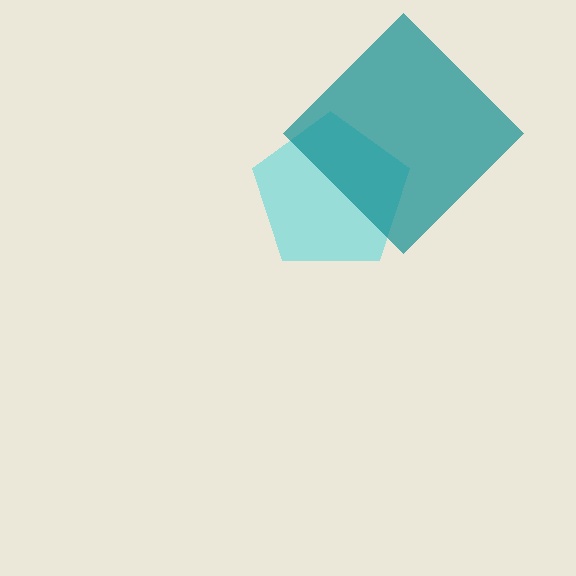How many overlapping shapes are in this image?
There are 2 overlapping shapes in the image.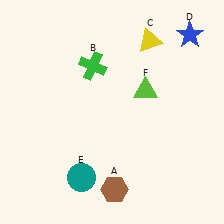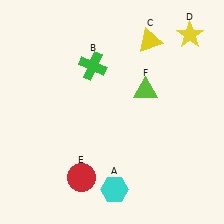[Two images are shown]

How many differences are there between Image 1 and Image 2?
There are 3 differences between the two images.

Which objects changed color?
A changed from brown to cyan. D changed from blue to yellow. E changed from teal to red.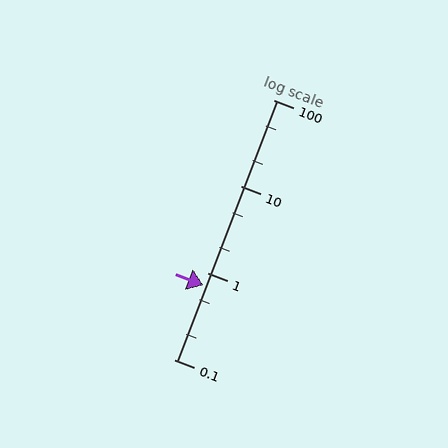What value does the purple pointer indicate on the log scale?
The pointer indicates approximately 0.72.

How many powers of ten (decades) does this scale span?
The scale spans 3 decades, from 0.1 to 100.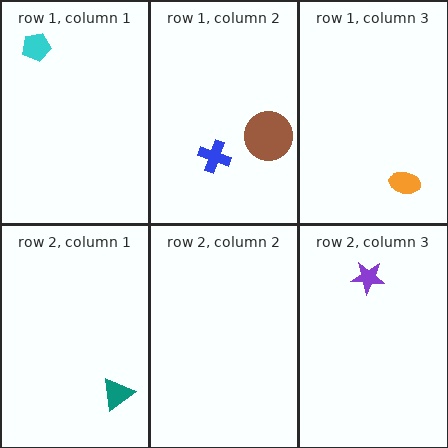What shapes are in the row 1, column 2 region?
The blue cross, the brown circle.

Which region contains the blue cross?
The row 1, column 2 region.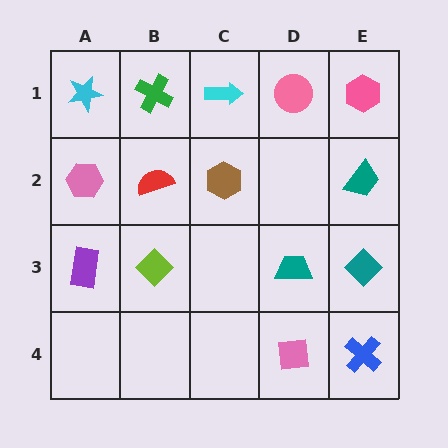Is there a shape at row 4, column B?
No, that cell is empty.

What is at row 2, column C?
A brown hexagon.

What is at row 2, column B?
A red semicircle.